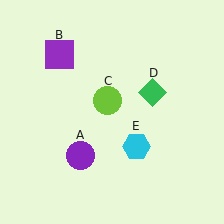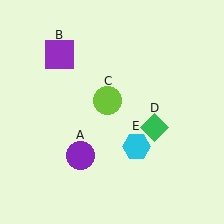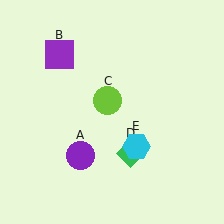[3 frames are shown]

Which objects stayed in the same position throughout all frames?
Purple circle (object A) and purple square (object B) and lime circle (object C) and cyan hexagon (object E) remained stationary.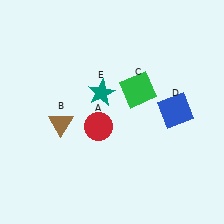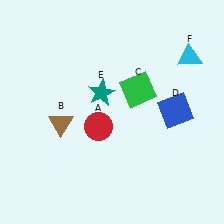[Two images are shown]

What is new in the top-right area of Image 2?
A cyan triangle (F) was added in the top-right area of Image 2.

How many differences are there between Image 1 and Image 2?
There is 1 difference between the two images.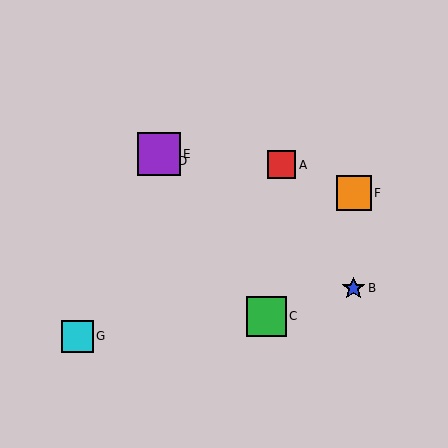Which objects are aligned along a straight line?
Objects C, D, E are aligned along a straight line.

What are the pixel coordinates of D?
Object D is at (163, 161).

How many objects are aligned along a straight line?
3 objects (C, D, E) are aligned along a straight line.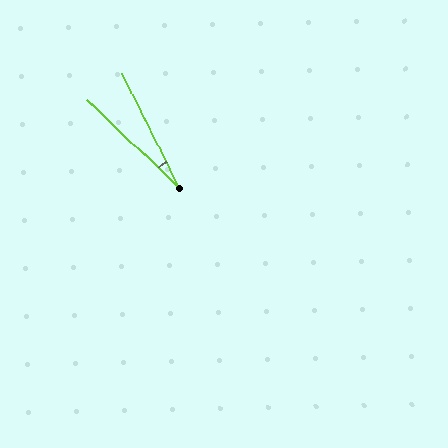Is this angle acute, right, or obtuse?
It is acute.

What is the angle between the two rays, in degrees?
Approximately 20 degrees.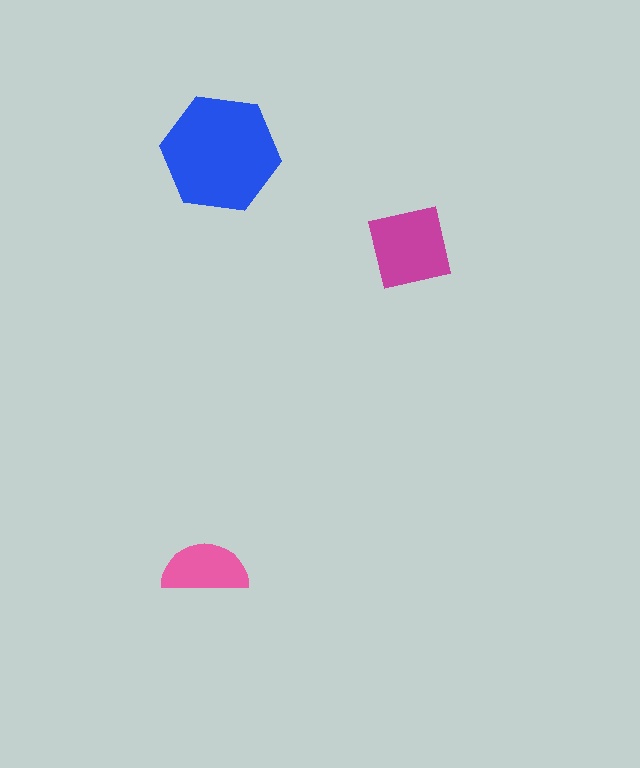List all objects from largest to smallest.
The blue hexagon, the magenta square, the pink semicircle.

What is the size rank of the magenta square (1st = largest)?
2nd.